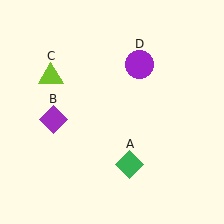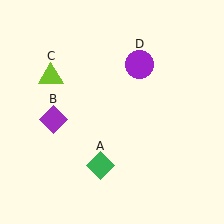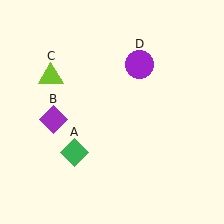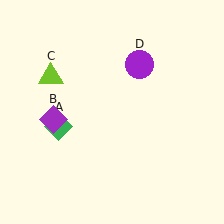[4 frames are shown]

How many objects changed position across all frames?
1 object changed position: green diamond (object A).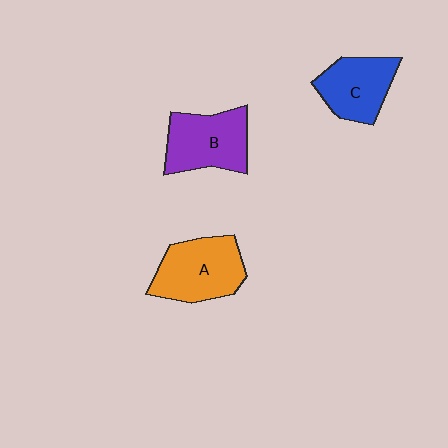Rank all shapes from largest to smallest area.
From largest to smallest: A (orange), B (purple), C (blue).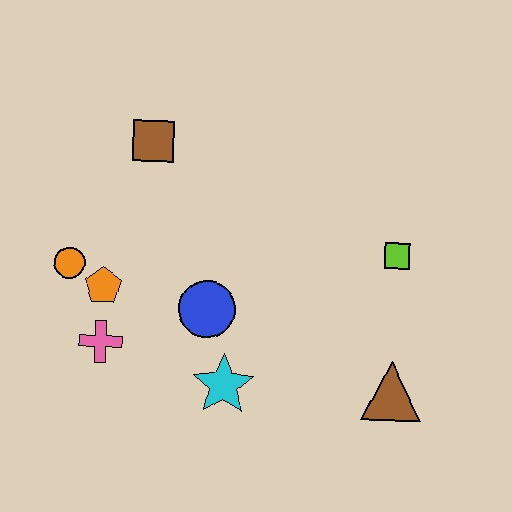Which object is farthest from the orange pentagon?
The brown triangle is farthest from the orange pentagon.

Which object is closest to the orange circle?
The orange pentagon is closest to the orange circle.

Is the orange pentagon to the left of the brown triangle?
Yes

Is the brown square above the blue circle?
Yes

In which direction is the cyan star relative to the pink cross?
The cyan star is to the right of the pink cross.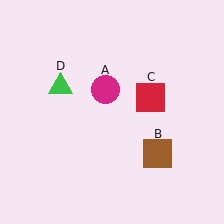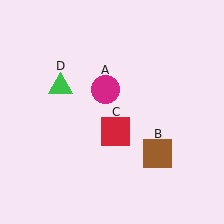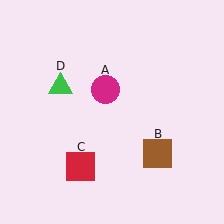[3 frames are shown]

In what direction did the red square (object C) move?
The red square (object C) moved down and to the left.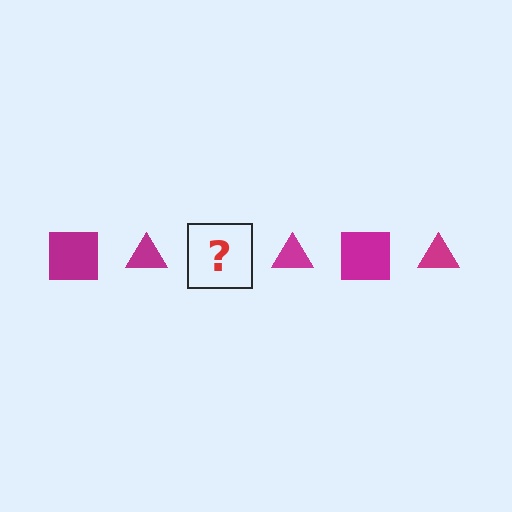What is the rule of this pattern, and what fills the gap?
The rule is that the pattern cycles through square, triangle shapes in magenta. The gap should be filled with a magenta square.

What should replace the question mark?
The question mark should be replaced with a magenta square.